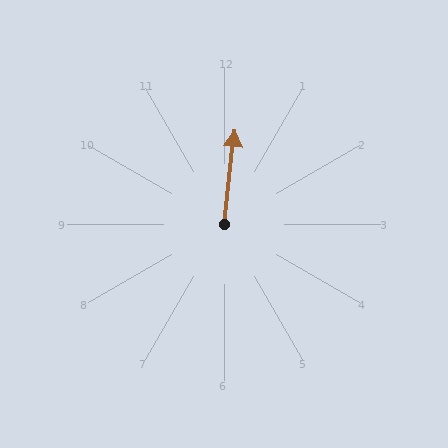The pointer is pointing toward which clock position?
Roughly 12 o'clock.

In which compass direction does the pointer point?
North.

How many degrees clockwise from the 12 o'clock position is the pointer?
Approximately 6 degrees.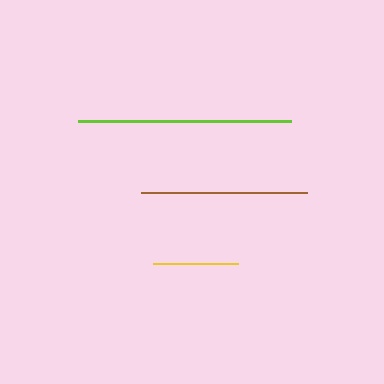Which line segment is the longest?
The lime line is the longest at approximately 213 pixels.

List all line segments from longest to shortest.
From longest to shortest: lime, brown, yellow.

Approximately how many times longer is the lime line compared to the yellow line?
The lime line is approximately 2.5 times the length of the yellow line.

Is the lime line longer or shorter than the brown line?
The lime line is longer than the brown line.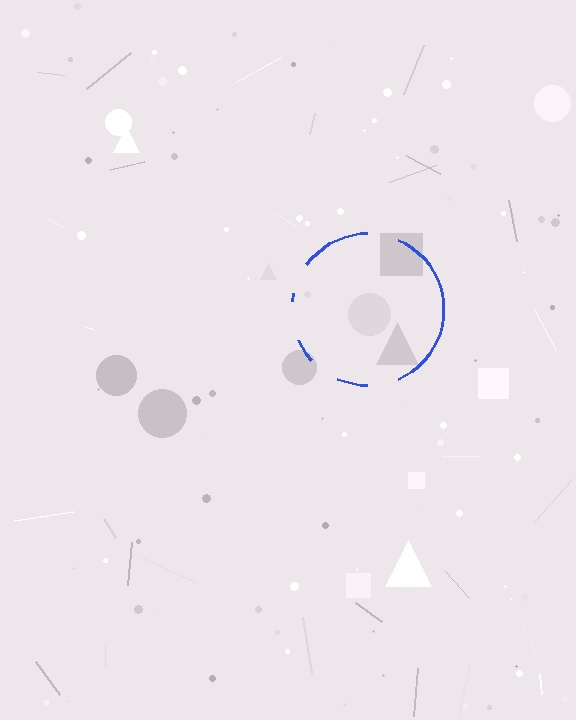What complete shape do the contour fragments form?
The contour fragments form a circle.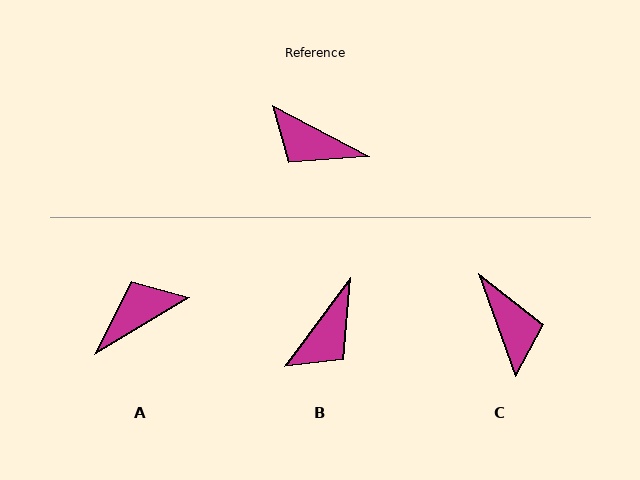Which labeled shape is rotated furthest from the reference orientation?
C, about 137 degrees away.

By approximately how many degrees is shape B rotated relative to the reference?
Approximately 81 degrees counter-clockwise.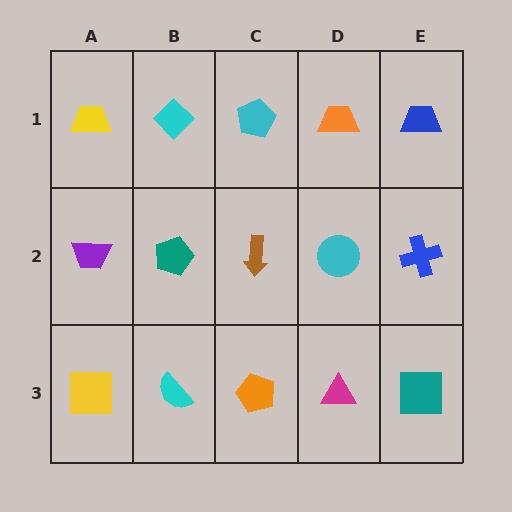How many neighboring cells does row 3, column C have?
3.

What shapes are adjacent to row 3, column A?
A purple trapezoid (row 2, column A), a cyan semicircle (row 3, column B).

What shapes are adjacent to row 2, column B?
A cyan diamond (row 1, column B), a cyan semicircle (row 3, column B), a purple trapezoid (row 2, column A), a brown arrow (row 2, column C).